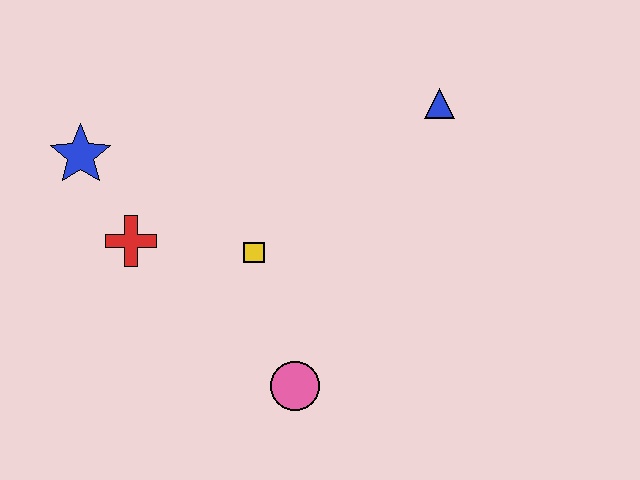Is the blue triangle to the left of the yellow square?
No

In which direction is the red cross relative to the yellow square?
The red cross is to the left of the yellow square.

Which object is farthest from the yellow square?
The blue triangle is farthest from the yellow square.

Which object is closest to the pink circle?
The yellow square is closest to the pink circle.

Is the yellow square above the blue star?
No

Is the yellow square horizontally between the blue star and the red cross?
No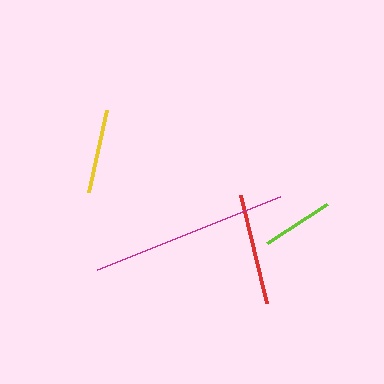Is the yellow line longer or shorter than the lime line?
The yellow line is longer than the lime line.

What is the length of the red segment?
The red segment is approximately 112 pixels long.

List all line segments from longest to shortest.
From longest to shortest: magenta, red, yellow, lime.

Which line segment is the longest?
The magenta line is the longest at approximately 197 pixels.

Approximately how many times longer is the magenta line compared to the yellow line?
The magenta line is approximately 2.3 times the length of the yellow line.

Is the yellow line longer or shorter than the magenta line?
The magenta line is longer than the yellow line.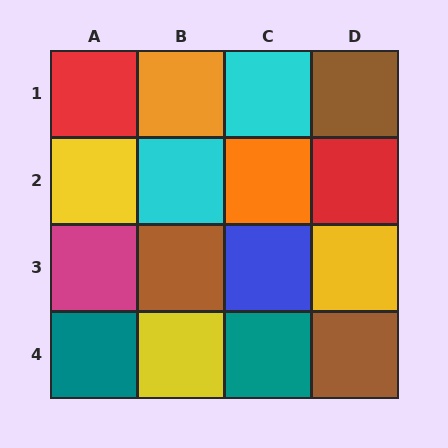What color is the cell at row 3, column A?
Magenta.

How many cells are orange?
2 cells are orange.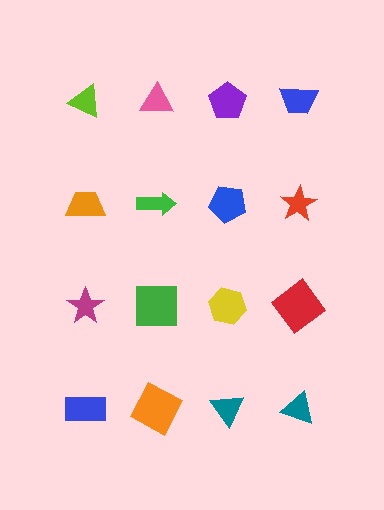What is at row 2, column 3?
A blue pentagon.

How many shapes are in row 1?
4 shapes.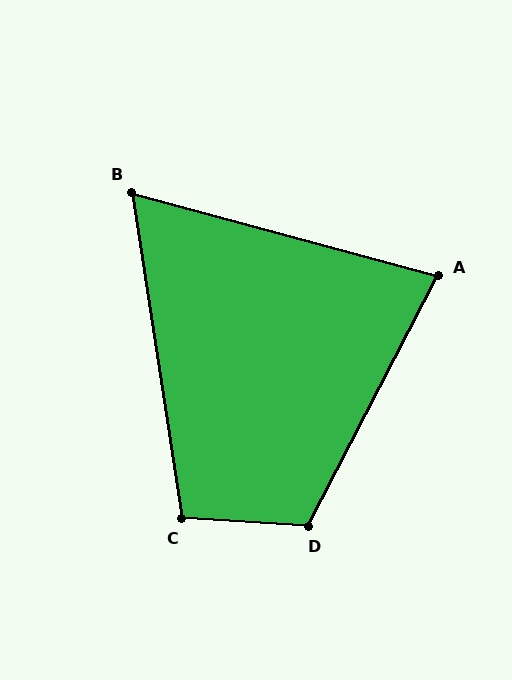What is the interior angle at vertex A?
Approximately 78 degrees (acute).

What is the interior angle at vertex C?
Approximately 102 degrees (obtuse).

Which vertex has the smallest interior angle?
B, at approximately 66 degrees.